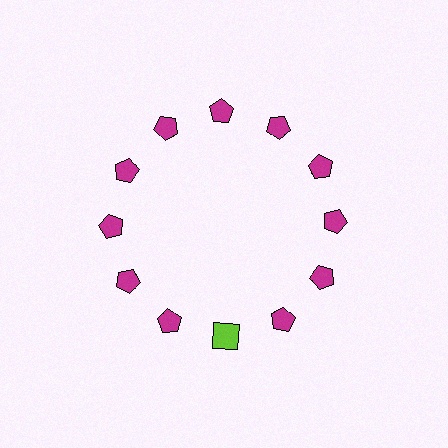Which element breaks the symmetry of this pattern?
The lime square at roughly the 6 o'clock position breaks the symmetry. All other shapes are magenta pentagons.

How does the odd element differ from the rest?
It differs in both color (lime instead of magenta) and shape (square instead of pentagon).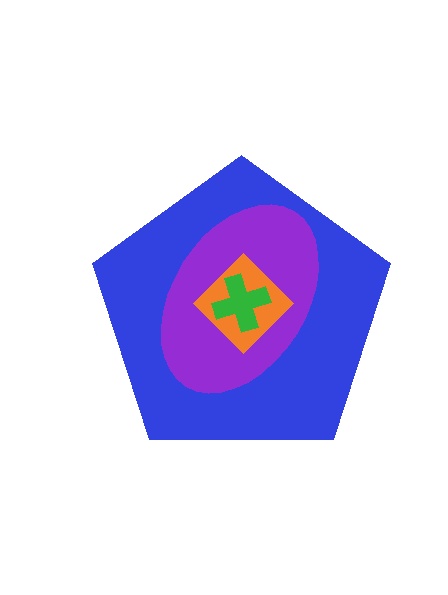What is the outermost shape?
The blue pentagon.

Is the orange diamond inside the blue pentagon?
Yes.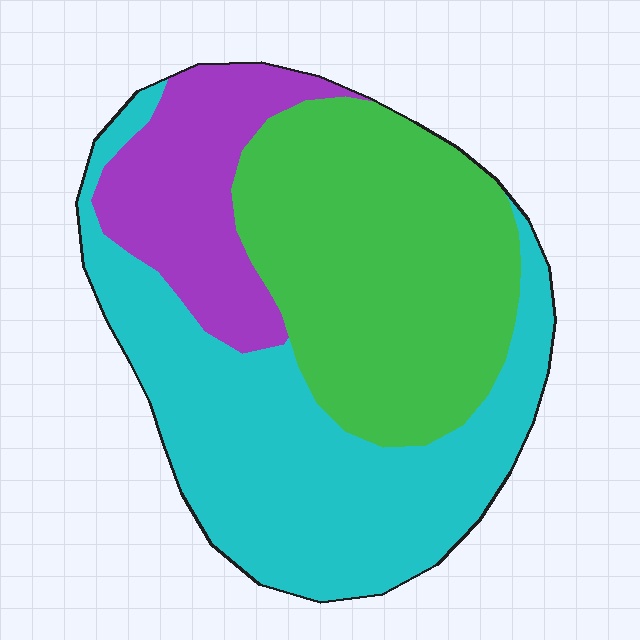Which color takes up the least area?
Purple, at roughly 20%.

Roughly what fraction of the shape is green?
Green takes up about two fifths (2/5) of the shape.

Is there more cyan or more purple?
Cyan.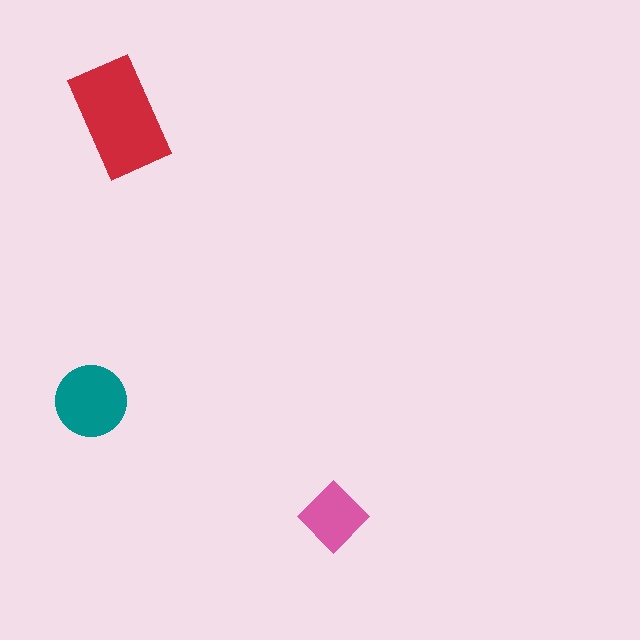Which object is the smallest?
The pink diamond.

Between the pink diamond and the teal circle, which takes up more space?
The teal circle.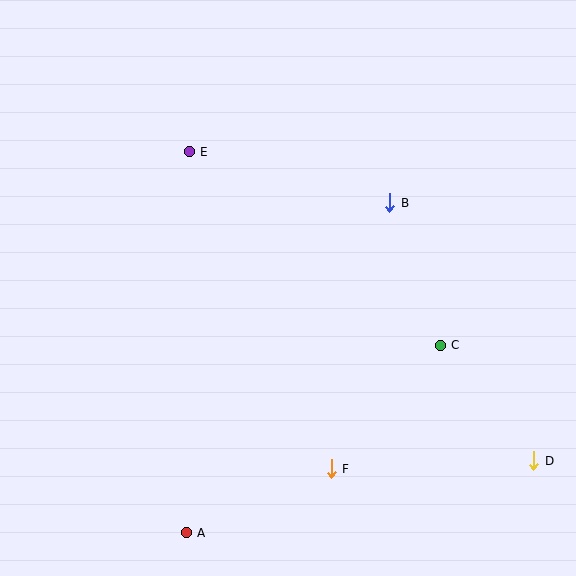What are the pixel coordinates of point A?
Point A is at (186, 533).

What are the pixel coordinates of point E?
Point E is at (189, 152).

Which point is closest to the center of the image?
Point B at (390, 203) is closest to the center.